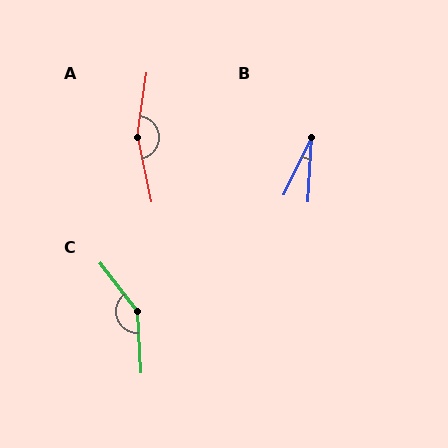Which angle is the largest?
A, at approximately 159 degrees.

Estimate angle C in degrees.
Approximately 146 degrees.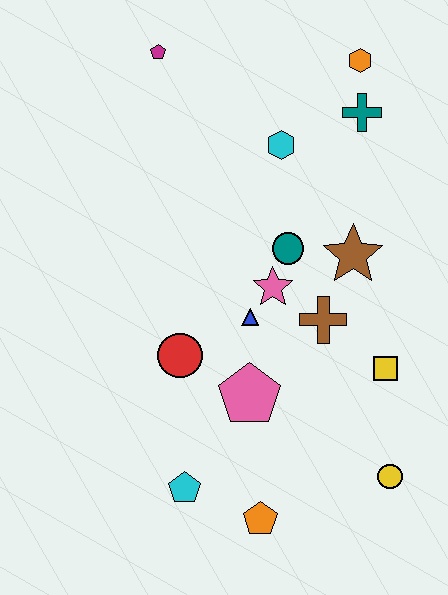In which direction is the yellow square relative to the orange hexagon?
The yellow square is below the orange hexagon.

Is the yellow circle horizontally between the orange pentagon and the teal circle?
No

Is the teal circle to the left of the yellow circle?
Yes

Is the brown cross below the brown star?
Yes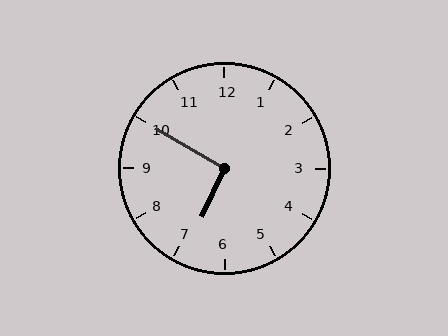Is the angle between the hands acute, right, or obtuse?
It is right.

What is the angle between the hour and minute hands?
Approximately 95 degrees.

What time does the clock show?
6:50.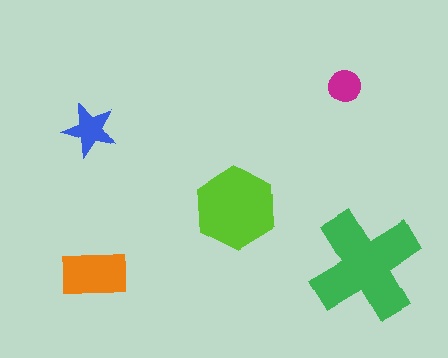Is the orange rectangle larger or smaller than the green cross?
Smaller.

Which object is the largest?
The green cross.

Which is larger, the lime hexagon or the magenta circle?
The lime hexagon.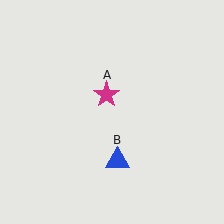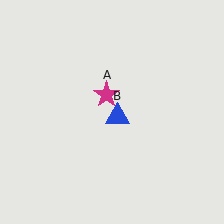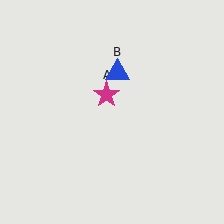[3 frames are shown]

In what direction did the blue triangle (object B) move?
The blue triangle (object B) moved up.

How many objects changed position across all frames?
1 object changed position: blue triangle (object B).